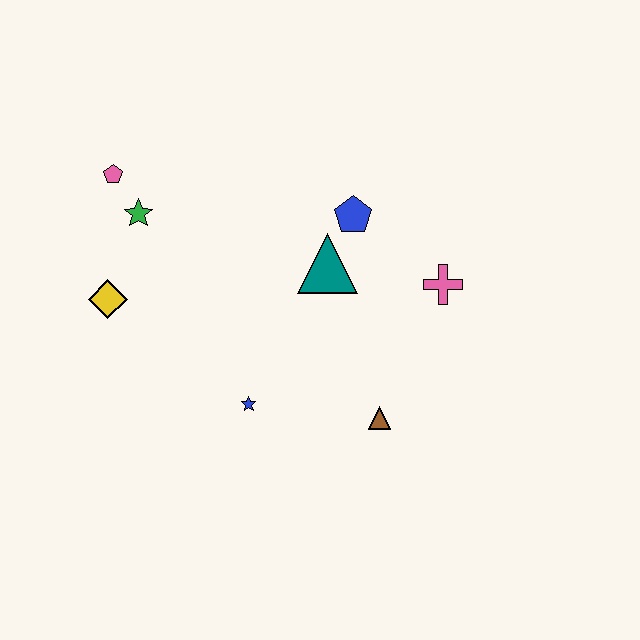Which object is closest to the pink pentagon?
The green star is closest to the pink pentagon.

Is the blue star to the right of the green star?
Yes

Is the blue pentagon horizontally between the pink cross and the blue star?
Yes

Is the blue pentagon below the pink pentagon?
Yes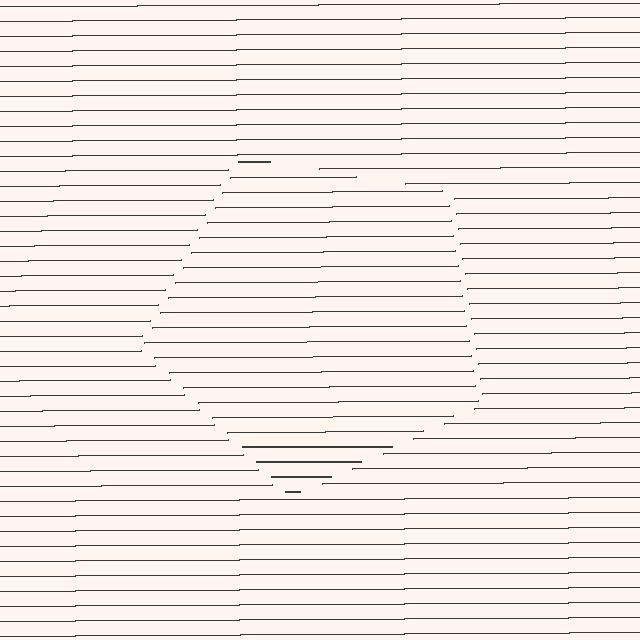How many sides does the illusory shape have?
5 sides — the line-ends trace a pentagon.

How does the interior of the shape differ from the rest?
The interior of the shape contains the same grating, shifted by half a period — the contour is defined by the phase discontinuity where line-ends from the inner and outer gratings abut.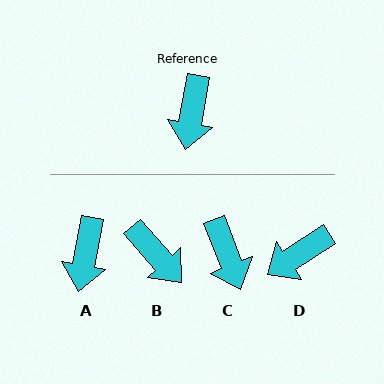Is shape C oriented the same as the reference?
No, it is off by about 31 degrees.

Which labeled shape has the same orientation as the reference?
A.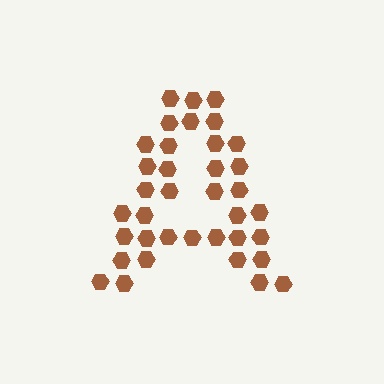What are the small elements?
The small elements are hexagons.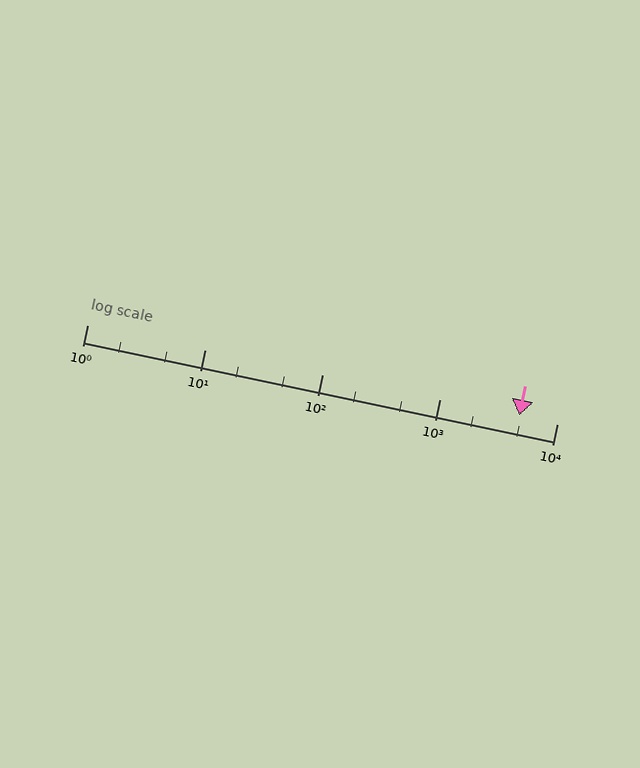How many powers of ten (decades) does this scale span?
The scale spans 4 decades, from 1 to 10000.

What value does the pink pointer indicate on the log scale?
The pointer indicates approximately 4800.